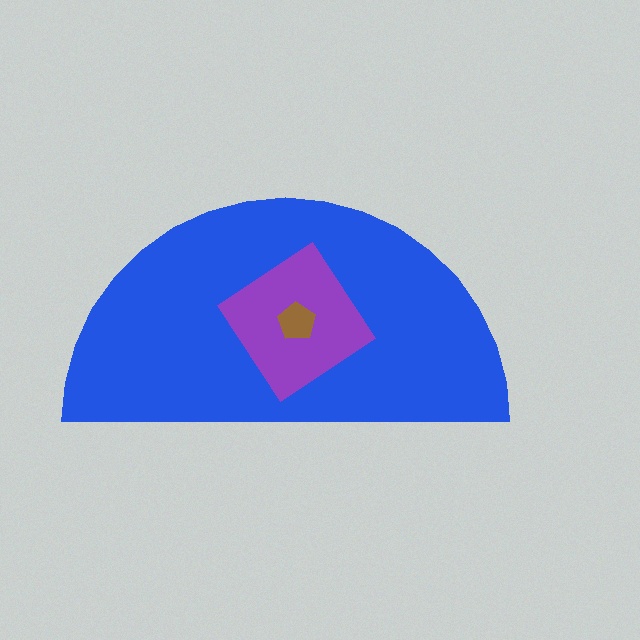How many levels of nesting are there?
3.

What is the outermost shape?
The blue semicircle.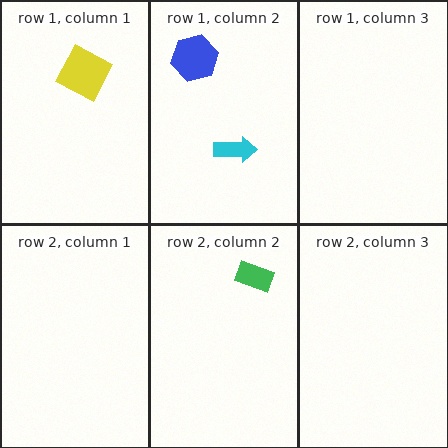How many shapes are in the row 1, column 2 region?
2.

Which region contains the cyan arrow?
The row 1, column 2 region.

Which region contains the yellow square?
The row 1, column 1 region.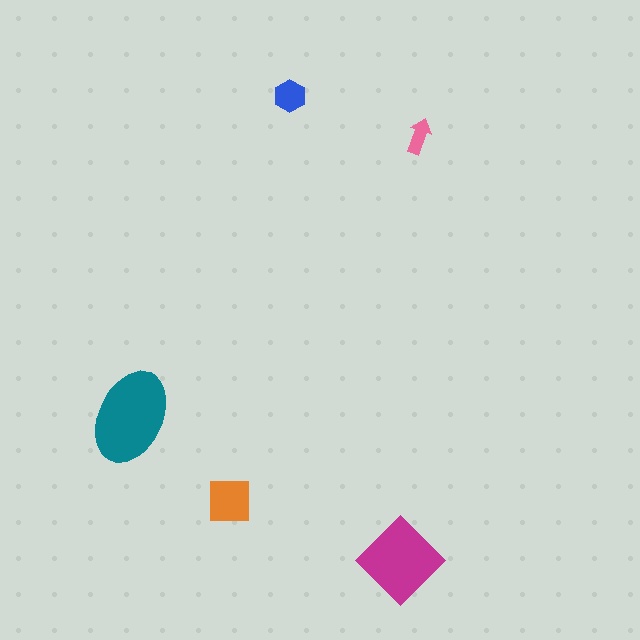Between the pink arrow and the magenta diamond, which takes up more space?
The magenta diamond.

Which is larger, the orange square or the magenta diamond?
The magenta diamond.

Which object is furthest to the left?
The teal ellipse is leftmost.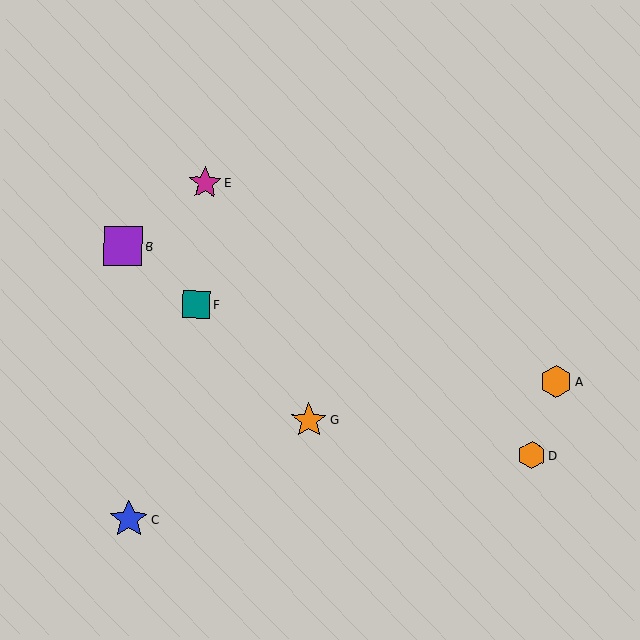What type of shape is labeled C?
Shape C is a blue star.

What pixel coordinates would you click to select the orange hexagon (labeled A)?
Click at (556, 381) to select the orange hexagon A.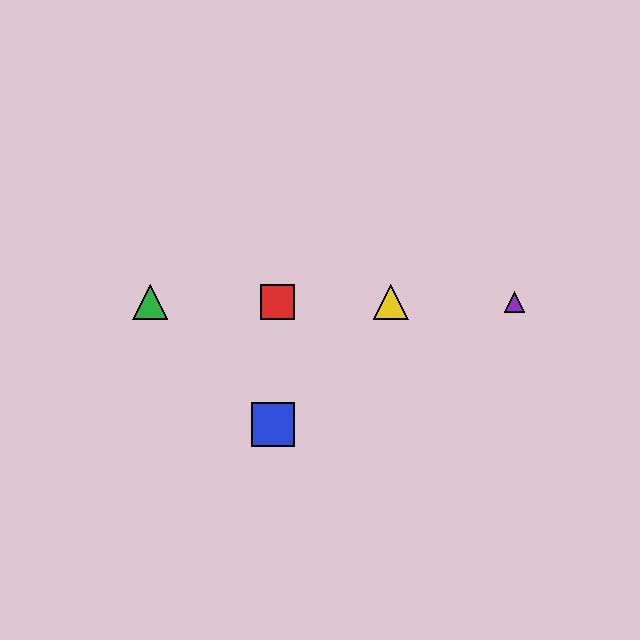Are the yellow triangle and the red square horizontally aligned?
Yes, both are at y≈302.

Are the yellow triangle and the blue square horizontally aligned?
No, the yellow triangle is at y≈302 and the blue square is at y≈425.